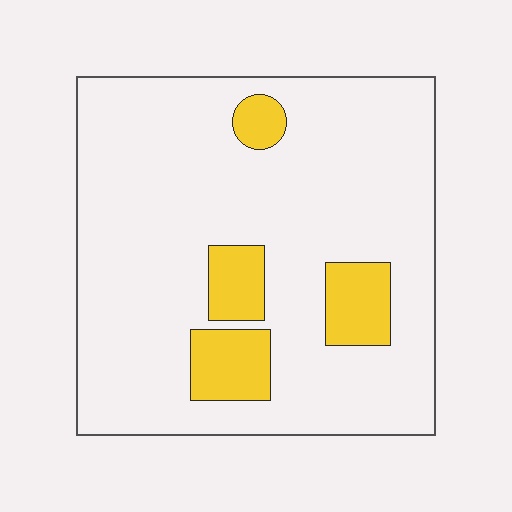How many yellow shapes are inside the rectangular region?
4.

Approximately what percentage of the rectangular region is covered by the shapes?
Approximately 15%.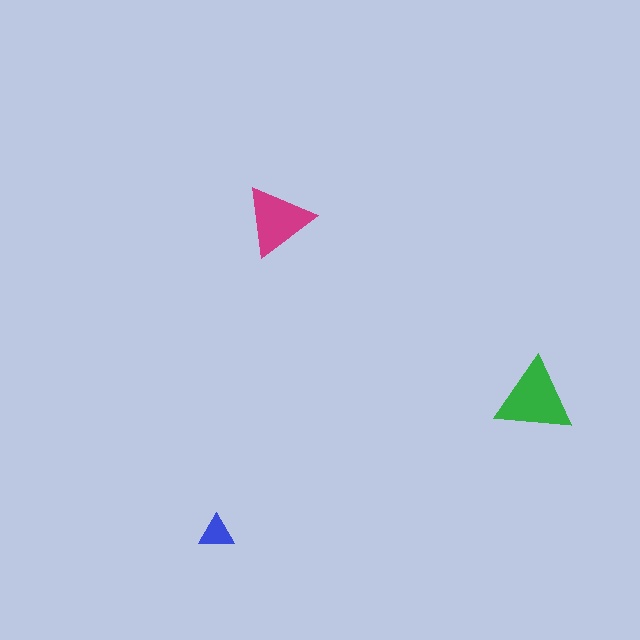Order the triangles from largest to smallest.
the green one, the magenta one, the blue one.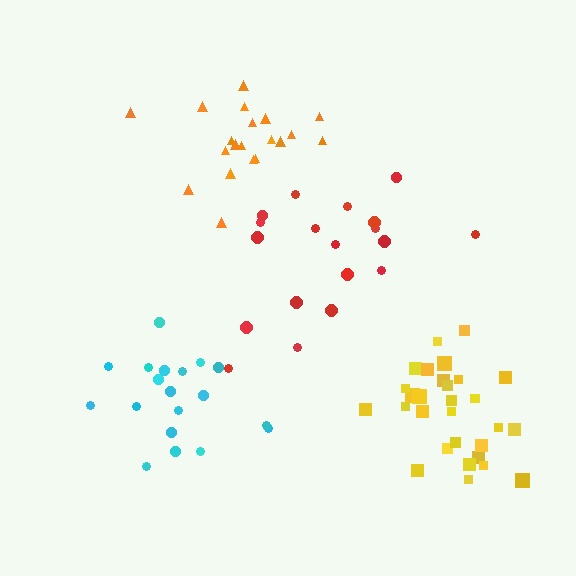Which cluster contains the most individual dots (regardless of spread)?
Yellow (30).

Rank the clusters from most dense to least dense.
yellow, orange, cyan, red.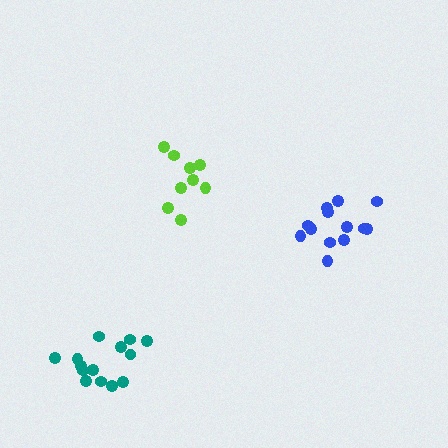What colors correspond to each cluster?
The clusters are colored: lime, blue, teal.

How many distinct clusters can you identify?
There are 3 distinct clusters.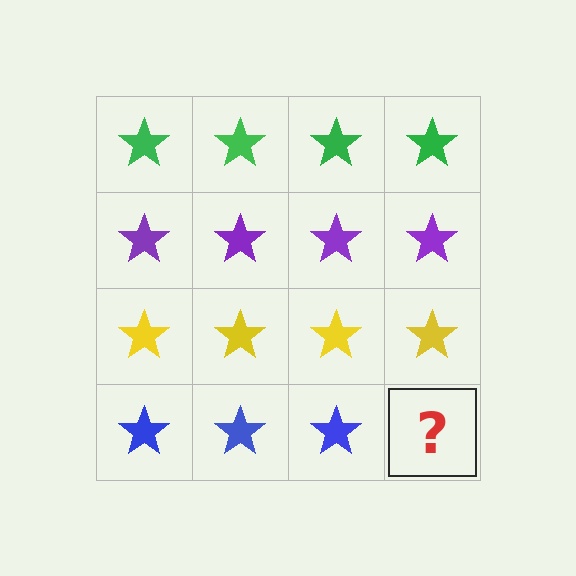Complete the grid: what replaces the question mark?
The question mark should be replaced with a blue star.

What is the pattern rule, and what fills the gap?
The rule is that each row has a consistent color. The gap should be filled with a blue star.